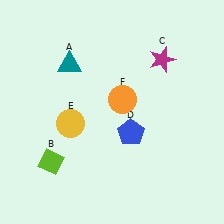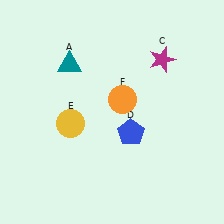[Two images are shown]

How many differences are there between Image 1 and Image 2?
There is 1 difference between the two images.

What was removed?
The lime diamond (B) was removed in Image 2.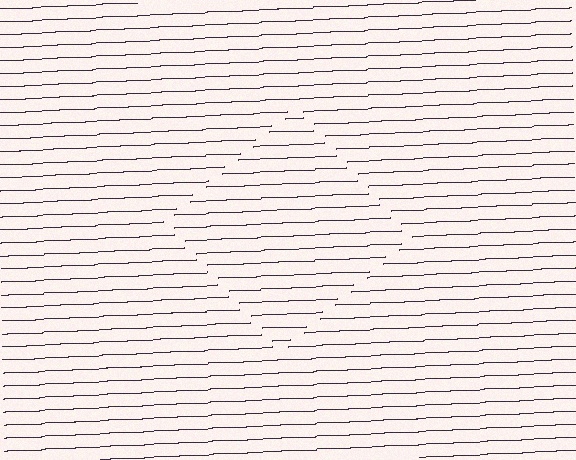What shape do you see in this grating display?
An illusory square. The interior of the shape contains the same grating, shifted by half a period — the contour is defined by the phase discontinuity where line-ends from the inner and outer gratings abut.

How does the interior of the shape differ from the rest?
The interior of the shape contains the same grating, shifted by half a period — the contour is defined by the phase discontinuity where line-ends from the inner and outer gratings abut.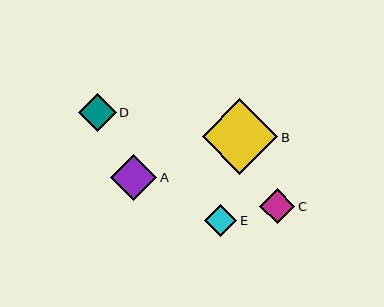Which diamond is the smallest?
Diamond E is the smallest with a size of approximately 32 pixels.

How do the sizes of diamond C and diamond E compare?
Diamond C and diamond E are approximately the same size.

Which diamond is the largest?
Diamond B is the largest with a size of approximately 76 pixels.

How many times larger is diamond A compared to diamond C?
Diamond A is approximately 1.3 times the size of diamond C.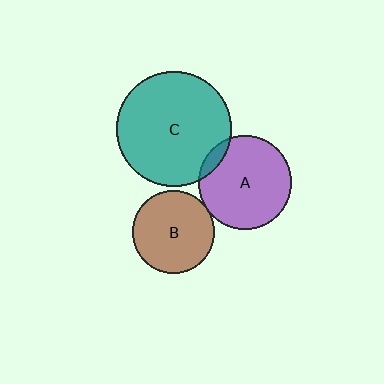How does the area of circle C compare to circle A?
Approximately 1.5 times.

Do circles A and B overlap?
Yes.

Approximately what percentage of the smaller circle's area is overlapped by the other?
Approximately 5%.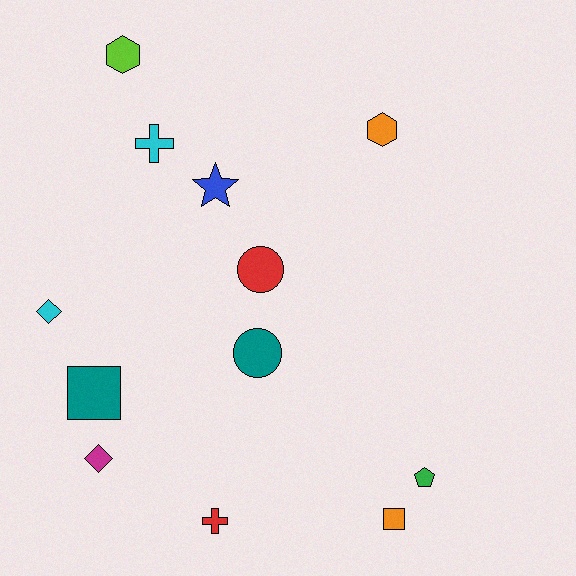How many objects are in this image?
There are 12 objects.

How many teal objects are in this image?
There are 2 teal objects.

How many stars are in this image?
There is 1 star.